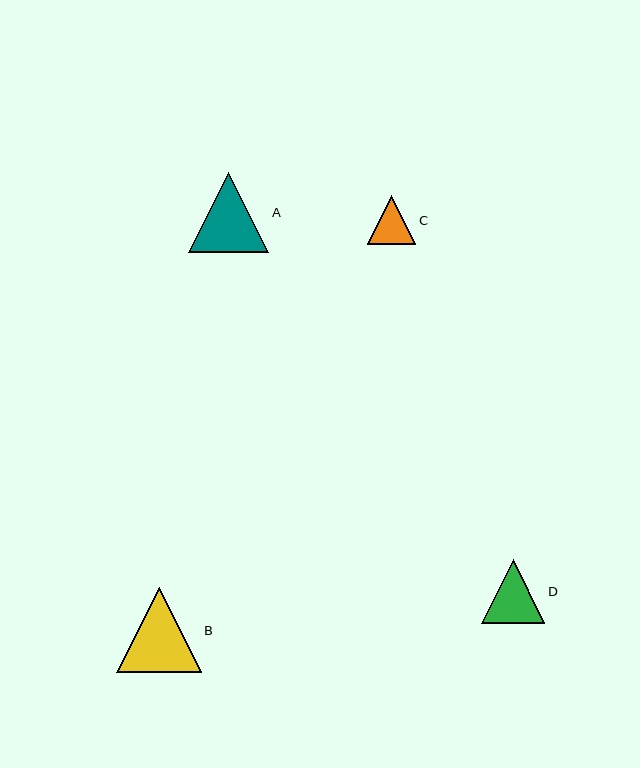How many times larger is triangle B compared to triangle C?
Triangle B is approximately 1.8 times the size of triangle C.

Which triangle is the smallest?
Triangle C is the smallest with a size of approximately 48 pixels.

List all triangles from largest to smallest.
From largest to smallest: B, A, D, C.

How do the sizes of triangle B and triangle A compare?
Triangle B and triangle A are approximately the same size.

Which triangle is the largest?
Triangle B is the largest with a size of approximately 85 pixels.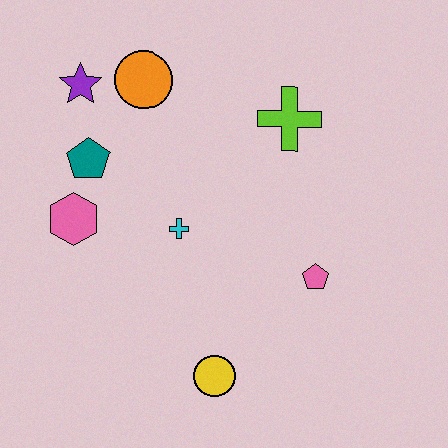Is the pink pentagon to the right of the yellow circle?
Yes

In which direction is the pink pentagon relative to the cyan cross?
The pink pentagon is to the right of the cyan cross.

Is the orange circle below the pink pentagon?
No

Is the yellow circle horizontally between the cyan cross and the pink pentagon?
Yes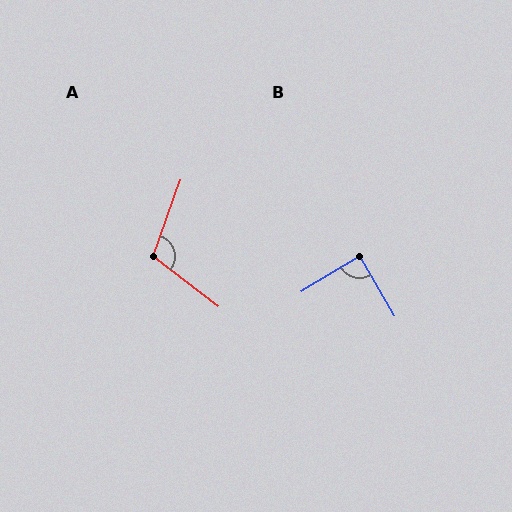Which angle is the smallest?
B, at approximately 89 degrees.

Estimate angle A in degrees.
Approximately 108 degrees.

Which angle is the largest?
A, at approximately 108 degrees.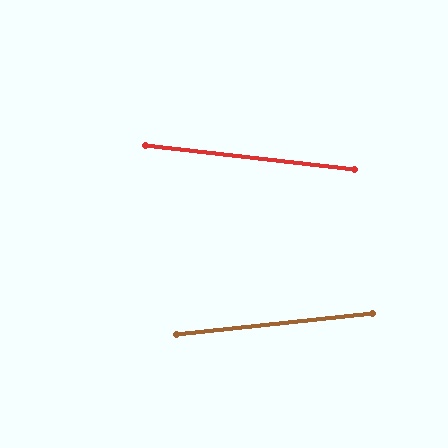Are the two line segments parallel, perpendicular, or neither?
Neither parallel nor perpendicular — they differ by about 13°.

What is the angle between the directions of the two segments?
Approximately 13 degrees.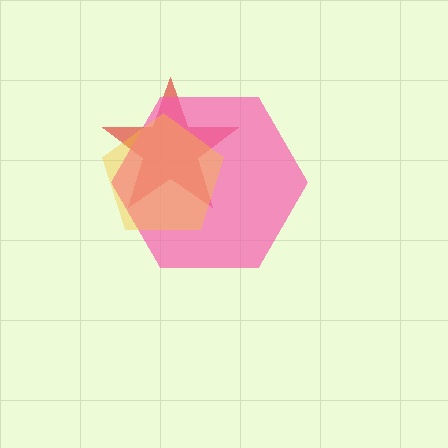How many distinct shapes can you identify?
There are 3 distinct shapes: a red star, a pink hexagon, a yellow pentagon.